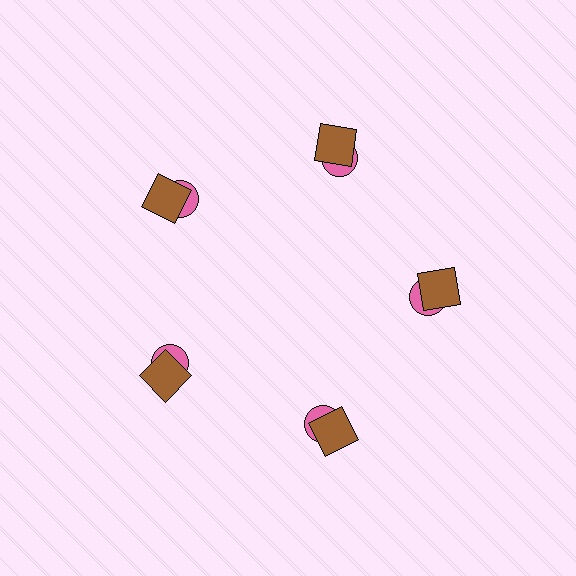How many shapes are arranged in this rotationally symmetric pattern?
There are 10 shapes, arranged in 5 groups of 2.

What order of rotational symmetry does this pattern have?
This pattern has 5-fold rotational symmetry.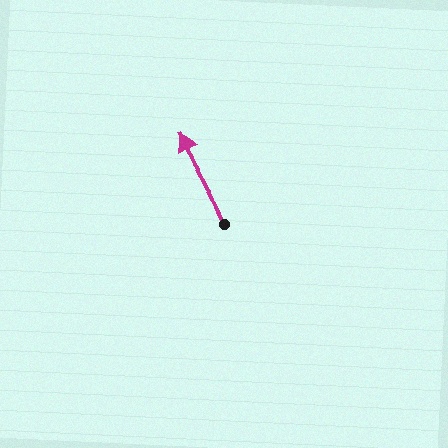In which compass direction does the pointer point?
Northwest.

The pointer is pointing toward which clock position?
Roughly 11 o'clock.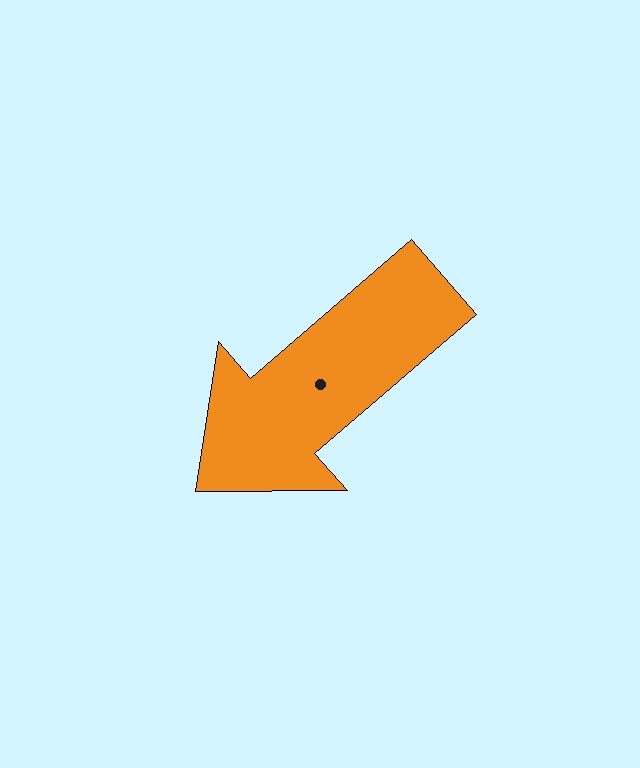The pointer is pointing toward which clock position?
Roughly 8 o'clock.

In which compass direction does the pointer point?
Southwest.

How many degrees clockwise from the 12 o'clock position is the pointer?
Approximately 229 degrees.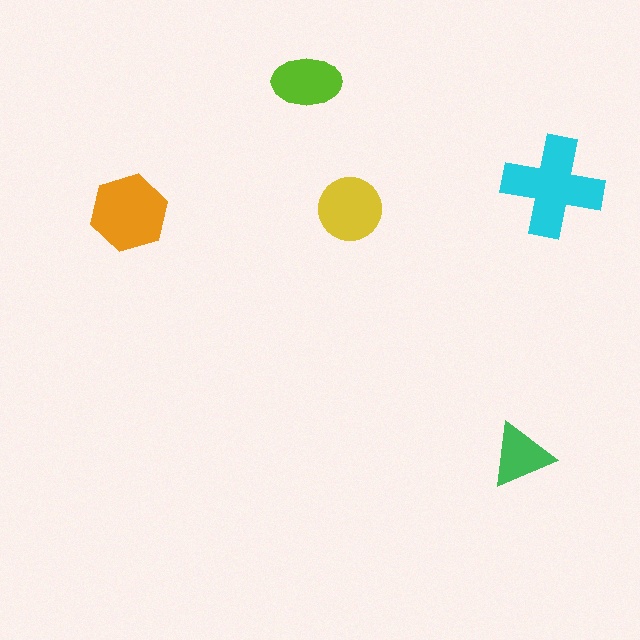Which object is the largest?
The cyan cross.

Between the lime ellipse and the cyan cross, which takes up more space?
The cyan cross.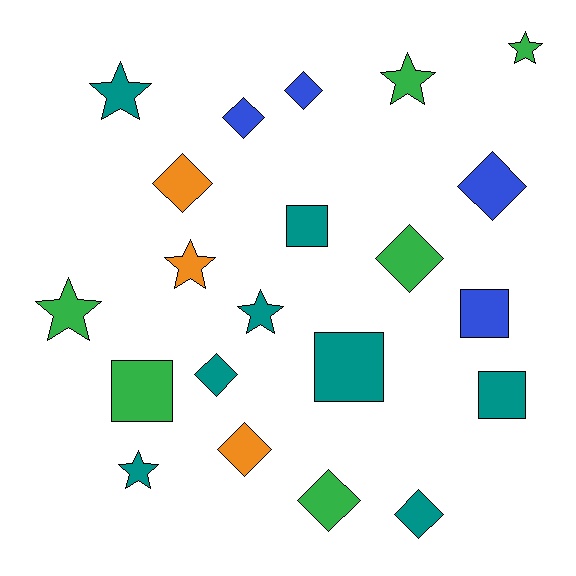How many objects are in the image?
There are 21 objects.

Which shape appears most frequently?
Diamond, with 9 objects.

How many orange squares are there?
There are no orange squares.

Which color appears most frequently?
Teal, with 8 objects.